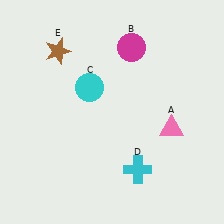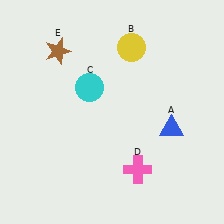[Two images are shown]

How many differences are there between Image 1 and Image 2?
There are 3 differences between the two images.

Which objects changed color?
A changed from pink to blue. B changed from magenta to yellow. D changed from cyan to pink.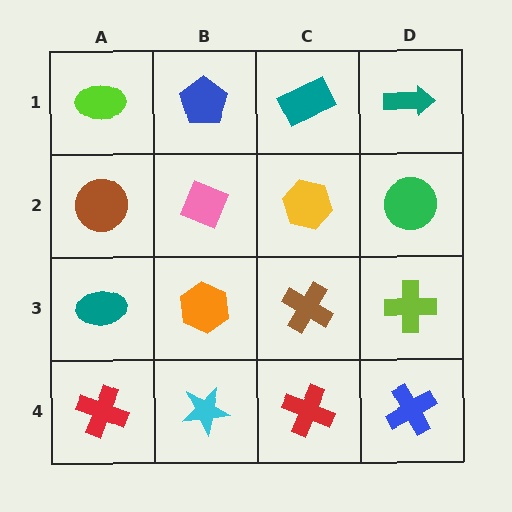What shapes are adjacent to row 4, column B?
An orange hexagon (row 3, column B), a red cross (row 4, column A), a red cross (row 4, column C).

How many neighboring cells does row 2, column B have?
4.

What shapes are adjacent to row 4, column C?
A brown cross (row 3, column C), a cyan star (row 4, column B), a blue cross (row 4, column D).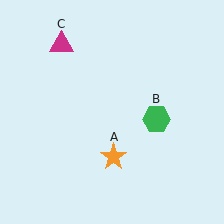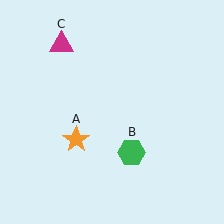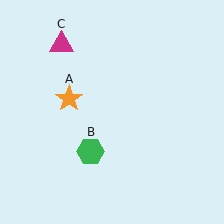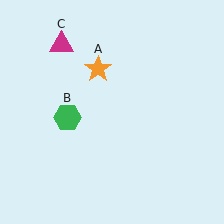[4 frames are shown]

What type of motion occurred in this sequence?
The orange star (object A), green hexagon (object B) rotated clockwise around the center of the scene.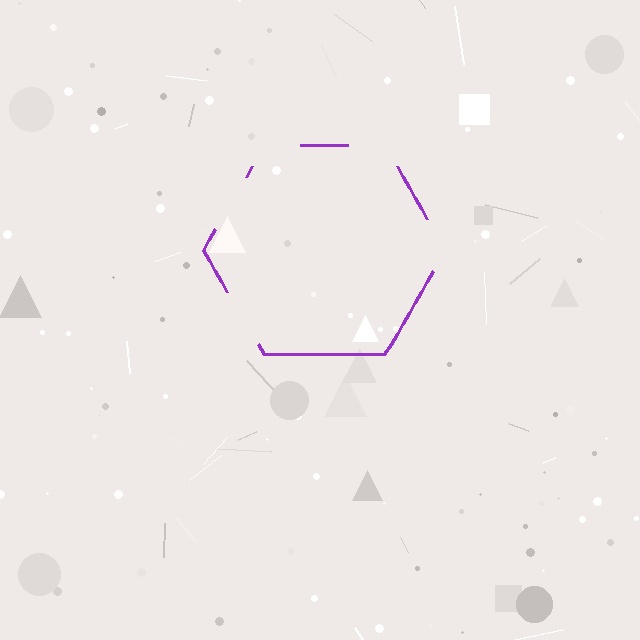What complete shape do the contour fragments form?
The contour fragments form a hexagon.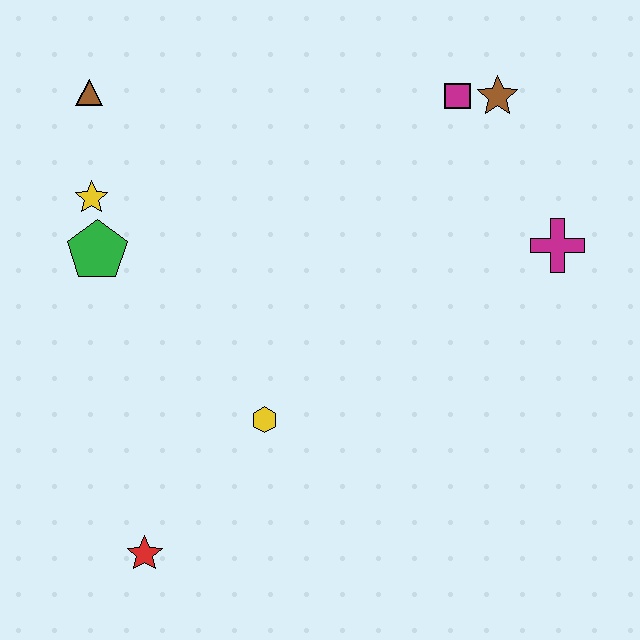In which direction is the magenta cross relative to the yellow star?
The magenta cross is to the right of the yellow star.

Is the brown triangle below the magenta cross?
No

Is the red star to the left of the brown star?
Yes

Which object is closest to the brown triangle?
The yellow star is closest to the brown triangle.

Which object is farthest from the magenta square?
The red star is farthest from the magenta square.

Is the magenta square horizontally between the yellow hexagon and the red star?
No